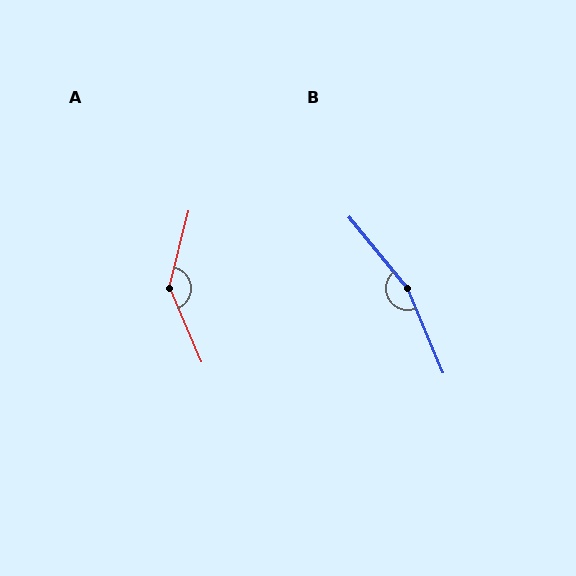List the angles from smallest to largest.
A (143°), B (163°).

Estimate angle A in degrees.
Approximately 143 degrees.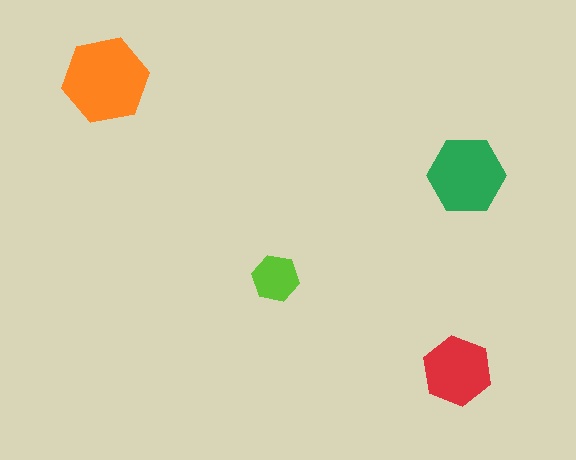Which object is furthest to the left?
The orange hexagon is leftmost.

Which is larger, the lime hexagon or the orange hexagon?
The orange one.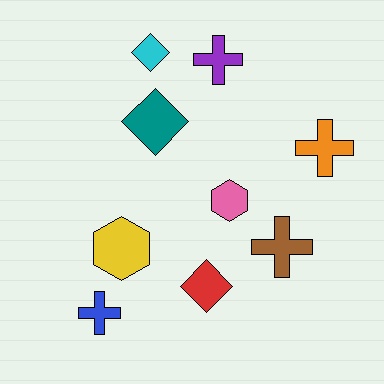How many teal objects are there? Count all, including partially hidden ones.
There is 1 teal object.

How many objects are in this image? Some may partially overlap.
There are 9 objects.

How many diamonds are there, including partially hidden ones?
There are 3 diamonds.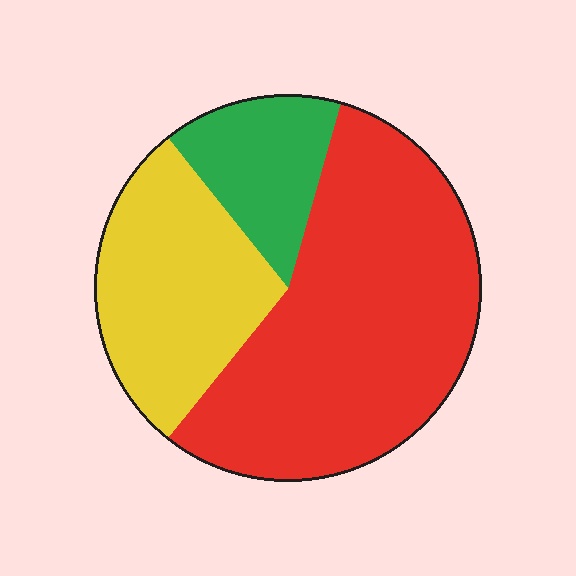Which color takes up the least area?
Green, at roughly 15%.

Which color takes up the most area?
Red, at roughly 55%.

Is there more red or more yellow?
Red.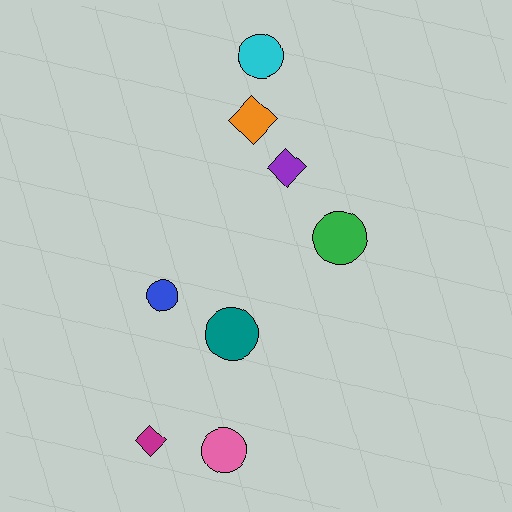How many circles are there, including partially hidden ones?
There are 5 circles.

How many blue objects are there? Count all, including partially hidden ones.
There is 1 blue object.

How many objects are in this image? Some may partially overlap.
There are 8 objects.